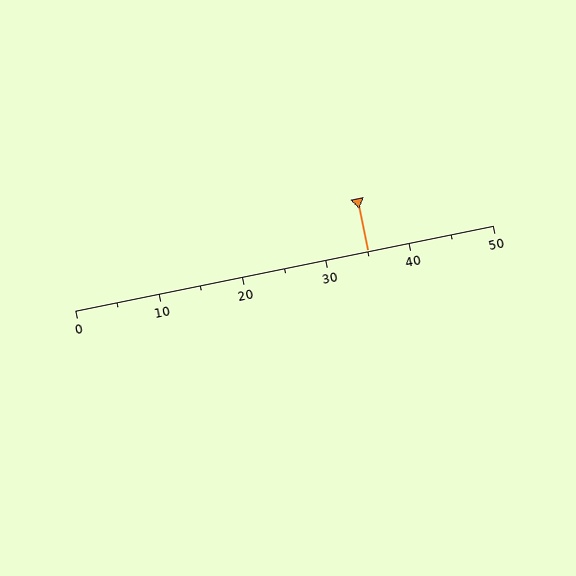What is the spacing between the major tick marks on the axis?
The major ticks are spaced 10 apart.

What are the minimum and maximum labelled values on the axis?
The axis runs from 0 to 50.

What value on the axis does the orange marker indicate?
The marker indicates approximately 35.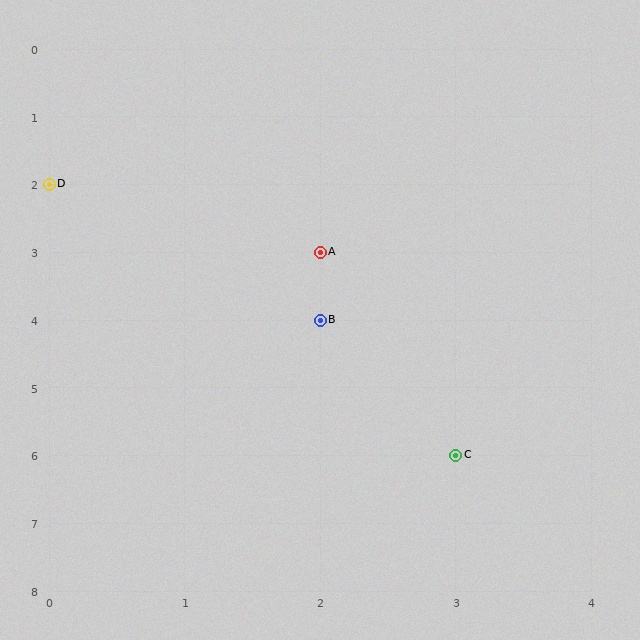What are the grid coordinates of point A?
Point A is at grid coordinates (2, 3).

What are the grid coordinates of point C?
Point C is at grid coordinates (3, 6).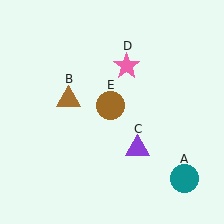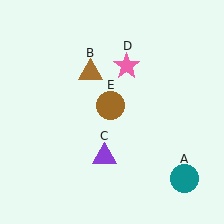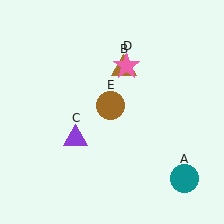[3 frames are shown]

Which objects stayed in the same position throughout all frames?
Teal circle (object A) and pink star (object D) and brown circle (object E) remained stationary.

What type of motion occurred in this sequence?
The brown triangle (object B), purple triangle (object C) rotated clockwise around the center of the scene.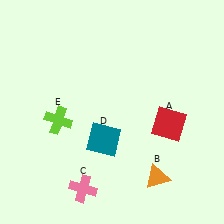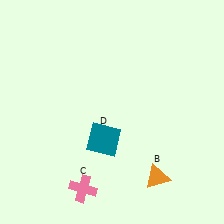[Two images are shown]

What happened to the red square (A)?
The red square (A) was removed in Image 2. It was in the bottom-right area of Image 1.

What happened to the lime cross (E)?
The lime cross (E) was removed in Image 2. It was in the bottom-left area of Image 1.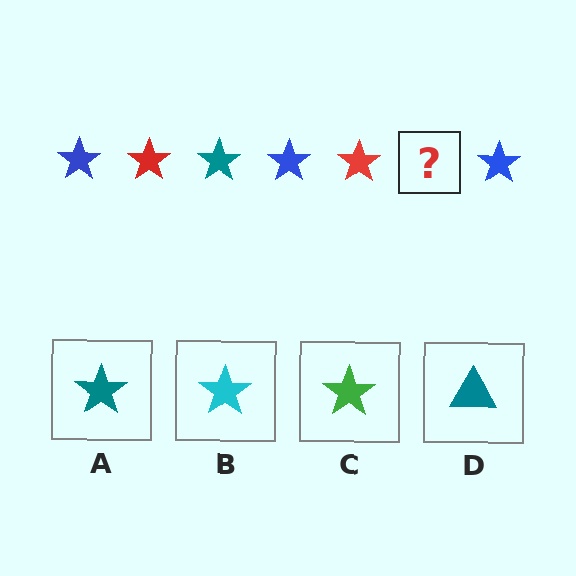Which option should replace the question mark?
Option A.